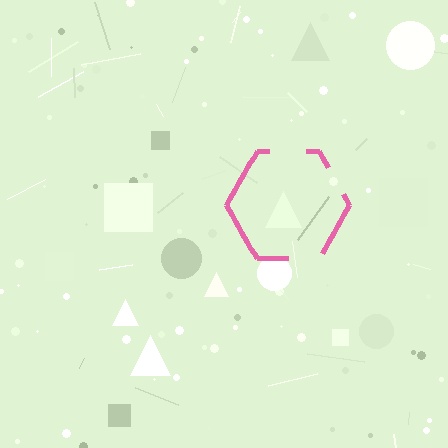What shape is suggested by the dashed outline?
The dashed outline suggests a hexagon.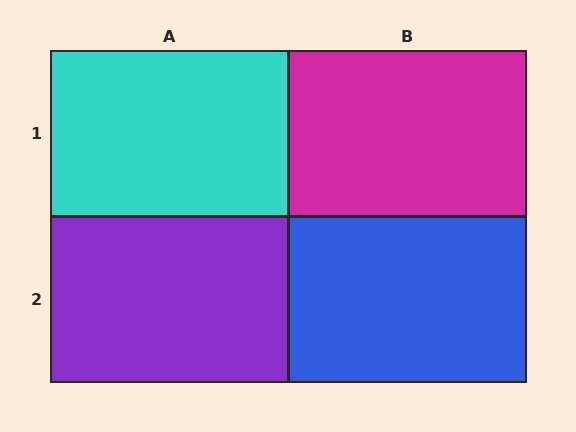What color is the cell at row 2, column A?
Purple.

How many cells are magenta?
1 cell is magenta.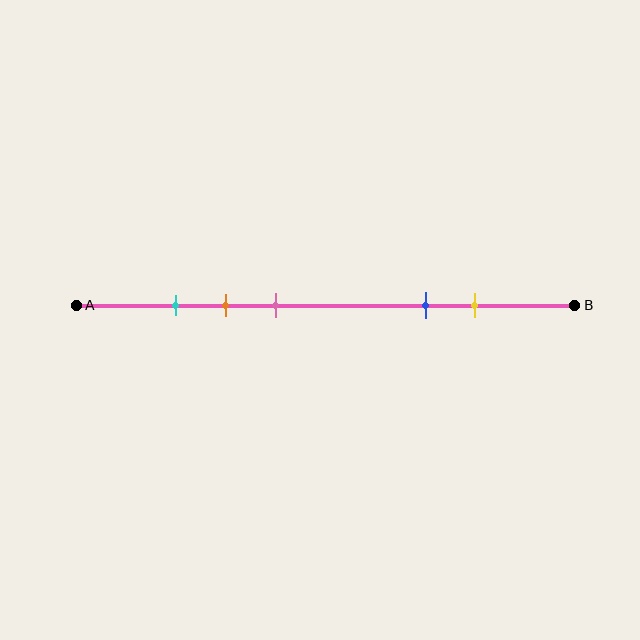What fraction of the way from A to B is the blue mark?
The blue mark is approximately 70% (0.7) of the way from A to B.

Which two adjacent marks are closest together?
The cyan and orange marks are the closest adjacent pair.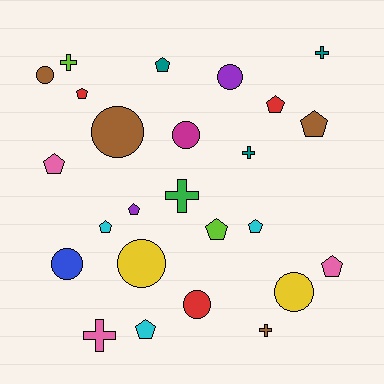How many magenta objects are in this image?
There is 1 magenta object.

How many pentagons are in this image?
There are 11 pentagons.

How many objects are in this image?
There are 25 objects.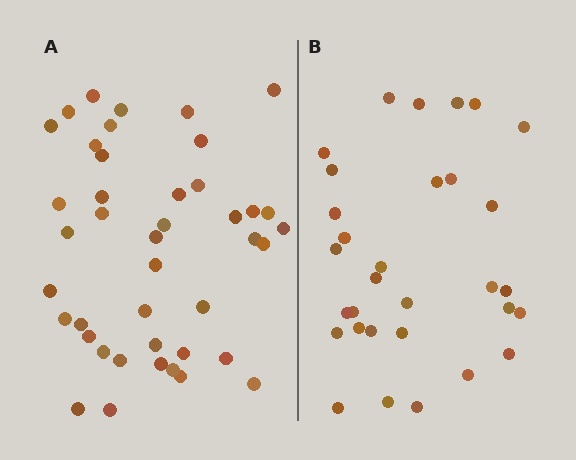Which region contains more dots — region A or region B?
Region A (the left region) has more dots.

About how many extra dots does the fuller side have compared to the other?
Region A has roughly 12 or so more dots than region B.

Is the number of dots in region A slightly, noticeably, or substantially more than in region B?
Region A has noticeably more, but not dramatically so. The ratio is roughly 1.4 to 1.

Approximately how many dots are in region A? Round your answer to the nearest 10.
About 40 dots. (The exact count is 42, which rounds to 40.)